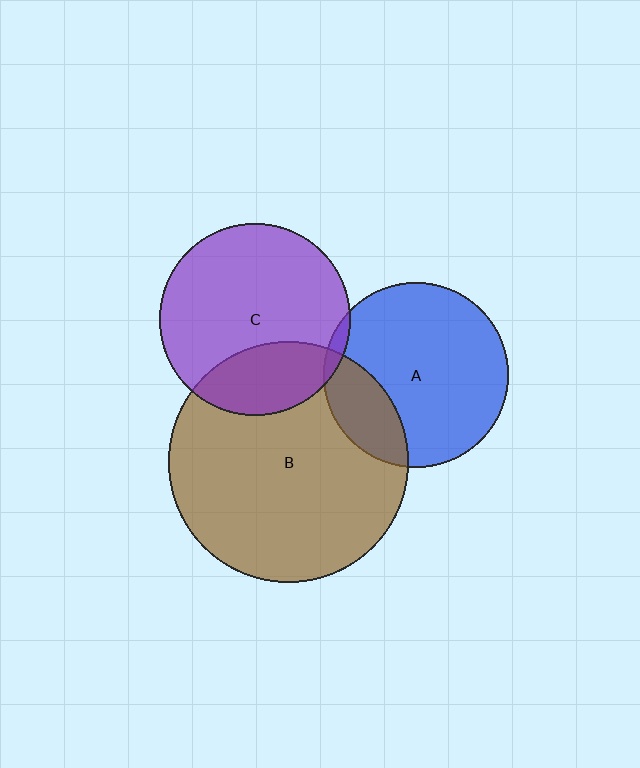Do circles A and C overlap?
Yes.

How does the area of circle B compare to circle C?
Approximately 1.6 times.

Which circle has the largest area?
Circle B (brown).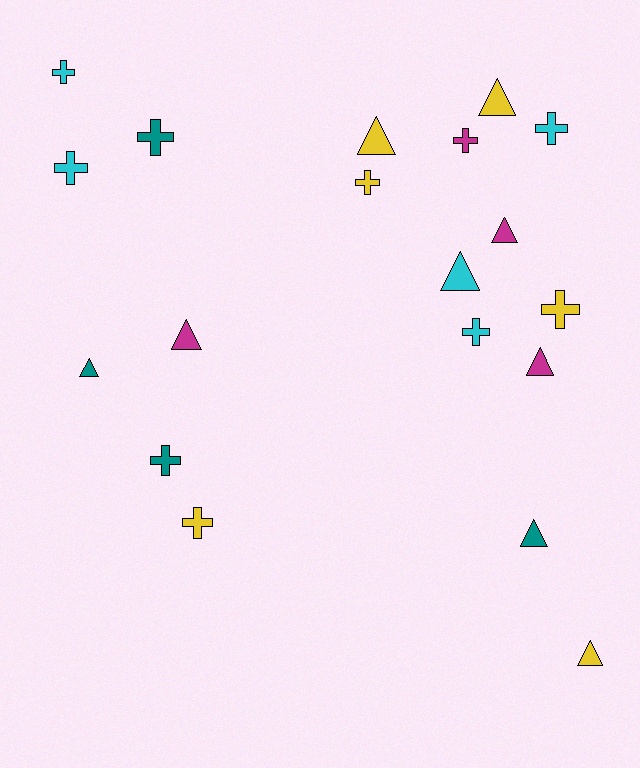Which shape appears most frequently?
Cross, with 10 objects.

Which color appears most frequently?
Yellow, with 6 objects.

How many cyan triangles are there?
There is 1 cyan triangle.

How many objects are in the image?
There are 19 objects.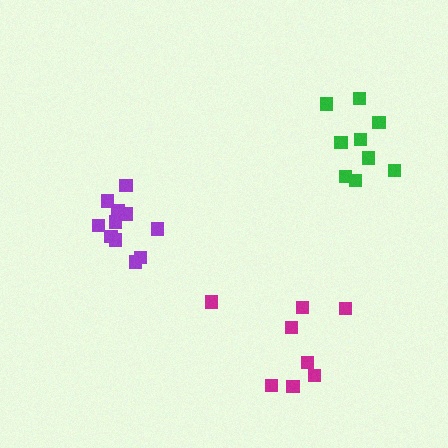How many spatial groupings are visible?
There are 3 spatial groupings.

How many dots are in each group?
Group 1: 8 dots, Group 2: 11 dots, Group 3: 9 dots (28 total).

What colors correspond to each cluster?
The clusters are colored: magenta, purple, green.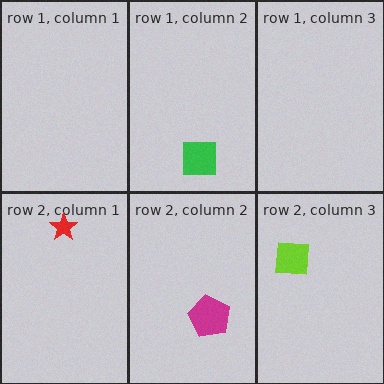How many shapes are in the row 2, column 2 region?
1.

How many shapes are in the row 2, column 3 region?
1.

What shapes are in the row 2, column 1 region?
The red star.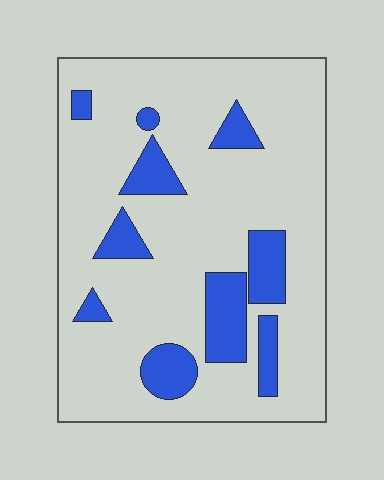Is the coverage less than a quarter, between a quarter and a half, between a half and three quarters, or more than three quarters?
Less than a quarter.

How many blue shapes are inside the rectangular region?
10.